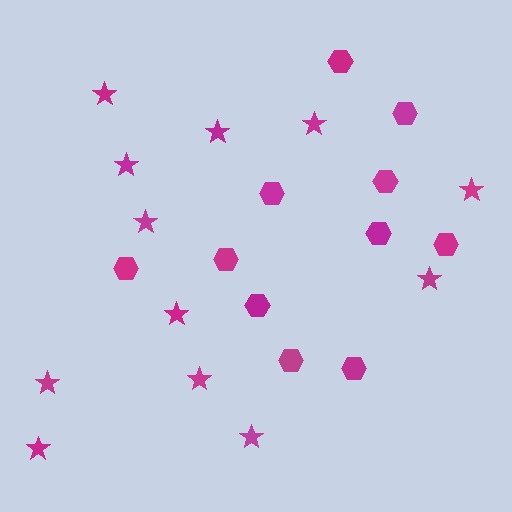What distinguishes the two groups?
There are 2 groups: one group of hexagons (11) and one group of stars (12).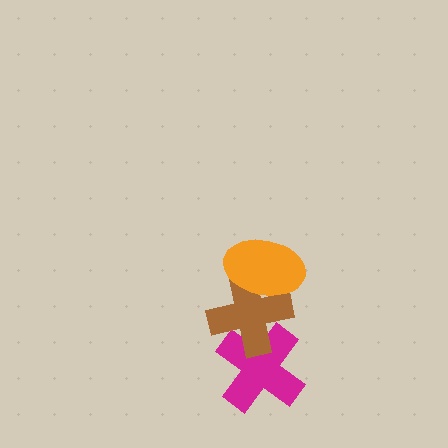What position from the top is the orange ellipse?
The orange ellipse is 1st from the top.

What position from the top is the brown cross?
The brown cross is 2nd from the top.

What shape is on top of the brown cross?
The orange ellipse is on top of the brown cross.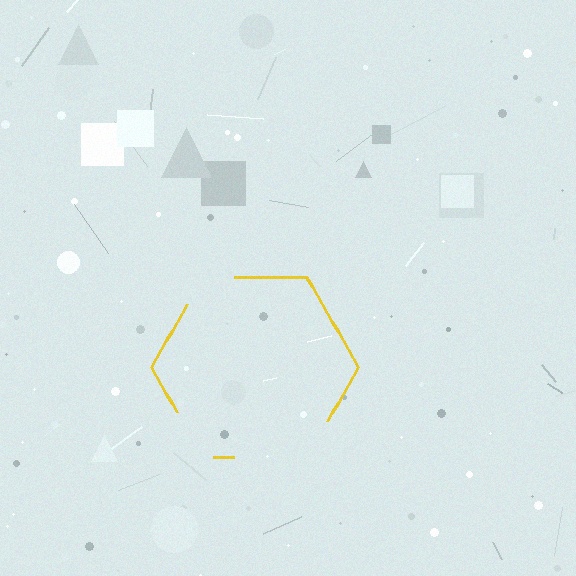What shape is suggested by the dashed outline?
The dashed outline suggests a hexagon.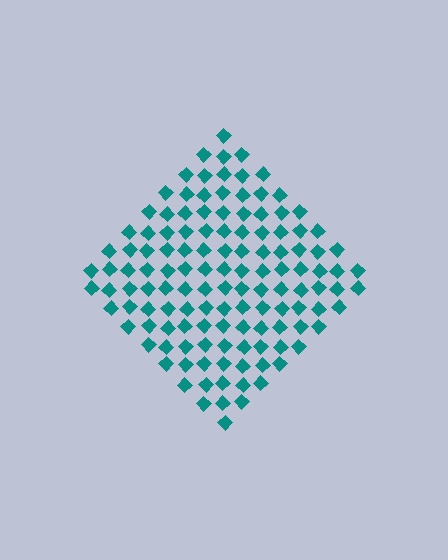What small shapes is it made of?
It is made of small diamonds.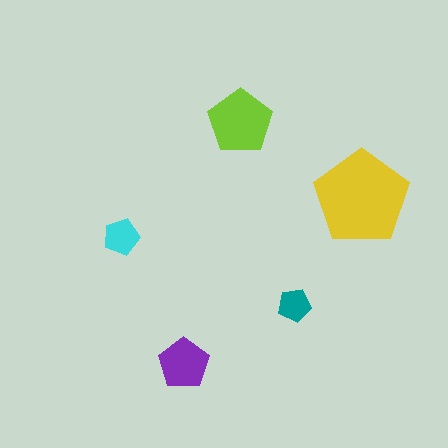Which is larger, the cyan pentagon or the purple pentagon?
The purple one.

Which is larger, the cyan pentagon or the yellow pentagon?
The yellow one.